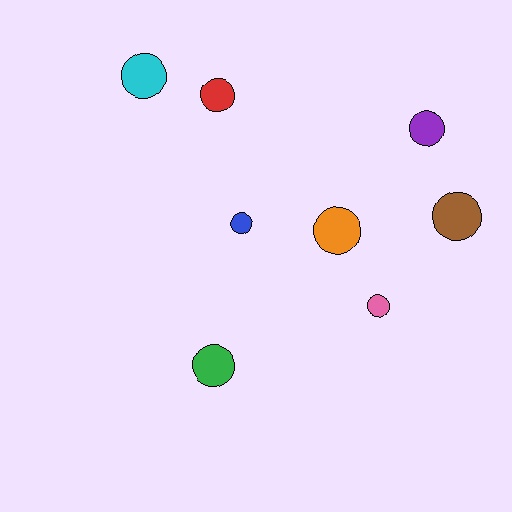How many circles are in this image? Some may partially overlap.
There are 8 circles.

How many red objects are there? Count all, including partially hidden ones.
There is 1 red object.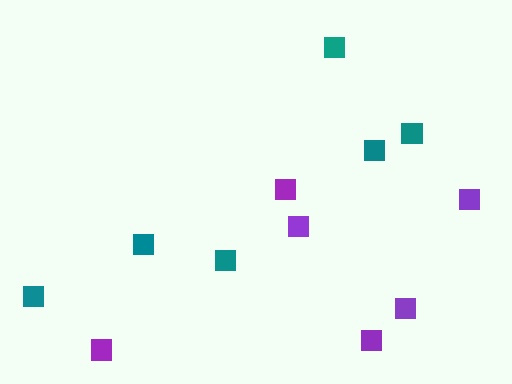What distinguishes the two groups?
There are 2 groups: one group of teal squares (6) and one group of purple squares (6).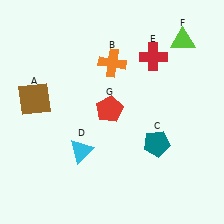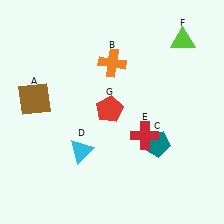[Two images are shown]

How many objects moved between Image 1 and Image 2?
1 object moved between the two images.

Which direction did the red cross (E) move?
The red cross (E) moved down.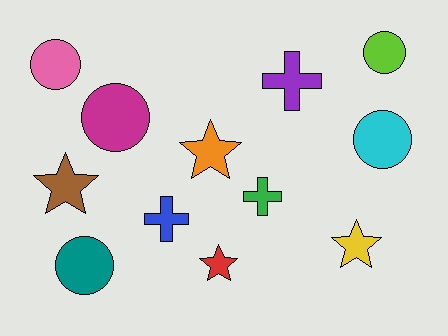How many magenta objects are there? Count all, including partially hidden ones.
There is 1 magenta object.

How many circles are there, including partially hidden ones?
There are 5 circles.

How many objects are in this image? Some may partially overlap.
There are 12 objects.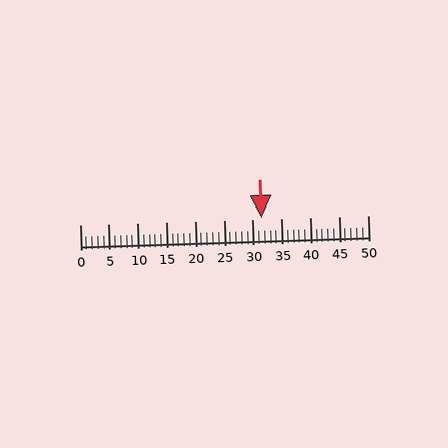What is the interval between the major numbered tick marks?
The major tick marks are spaced 5 units apart.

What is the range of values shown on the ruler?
The ruler shows values from 0 to 50.